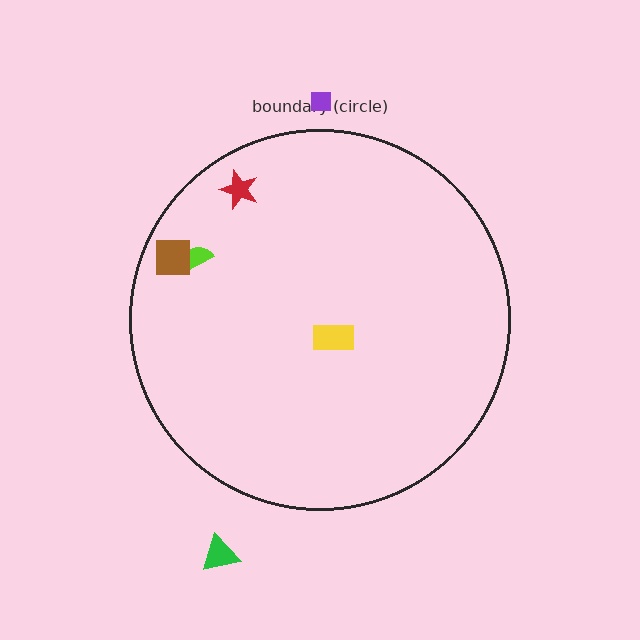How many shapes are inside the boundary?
4 inside, 2 outside.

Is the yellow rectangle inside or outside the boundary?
Inside.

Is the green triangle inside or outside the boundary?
Outside.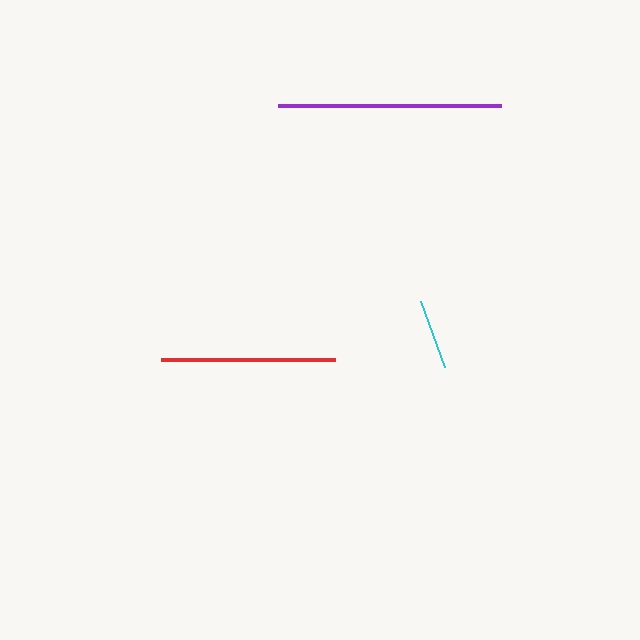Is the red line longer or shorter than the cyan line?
The red line is longer than the cyan line.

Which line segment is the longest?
The purple line is the longest at approximately 223 pixels.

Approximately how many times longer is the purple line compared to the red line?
The purple line is approximately 1.3 times the length of the red line.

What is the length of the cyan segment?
The cyan segment is approximately 70 pixels long.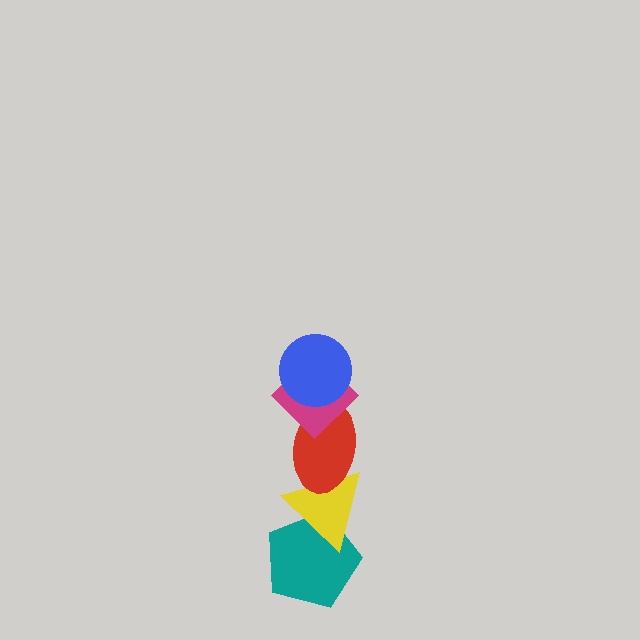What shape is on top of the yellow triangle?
The red ellipse is on top of the yellow triangle.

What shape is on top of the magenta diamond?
The blue circle is on top of the magenta diamond.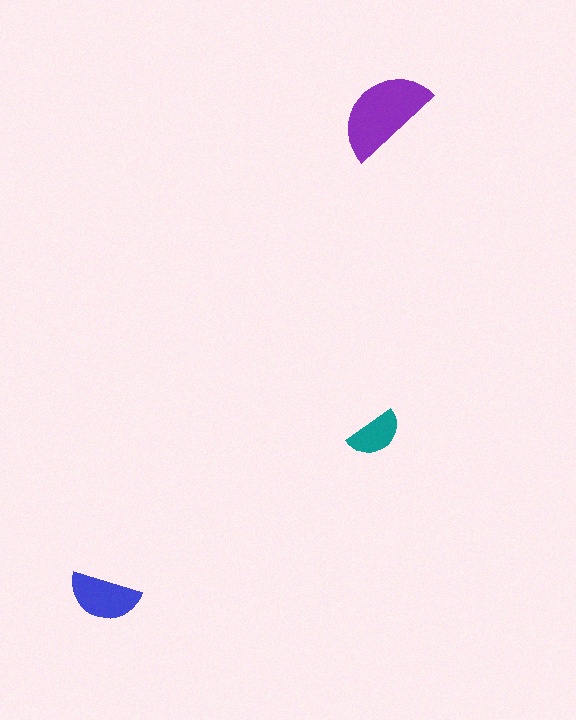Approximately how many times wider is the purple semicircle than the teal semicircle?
About 2 times wider.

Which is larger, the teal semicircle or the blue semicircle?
The blue one.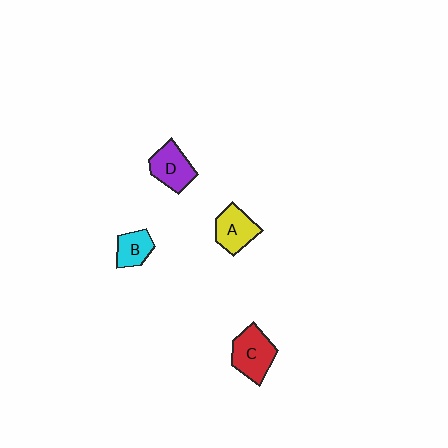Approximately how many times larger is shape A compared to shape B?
Approximately 1.4 times.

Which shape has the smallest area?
Shape B (cyan).